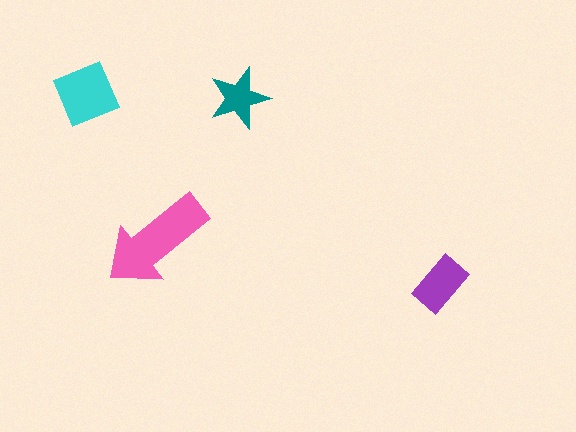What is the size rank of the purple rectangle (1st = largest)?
3rd.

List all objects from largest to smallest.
The pink arrow, the cyan diamond, the purple rectangle, the teal star.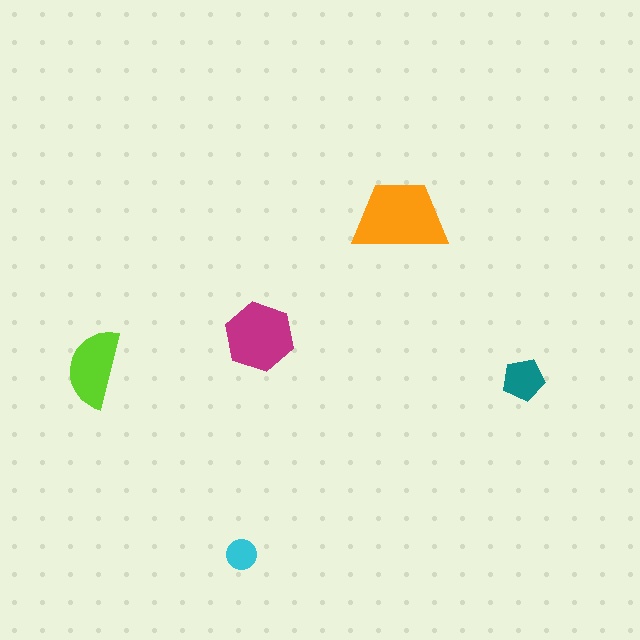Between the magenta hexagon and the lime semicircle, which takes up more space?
The magenta hexagon.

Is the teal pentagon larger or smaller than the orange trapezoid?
Smaller.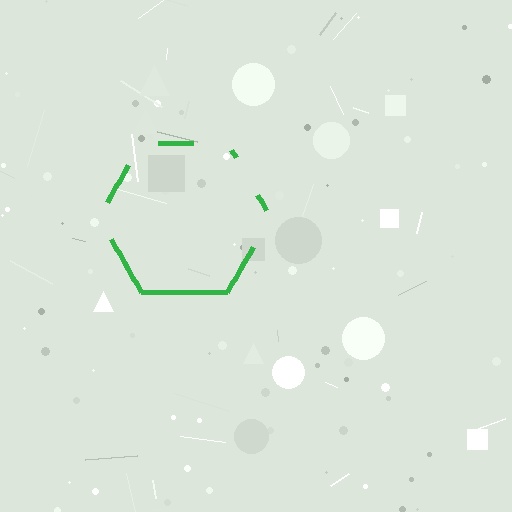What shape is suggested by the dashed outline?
The dashed outline suggests a hexagon.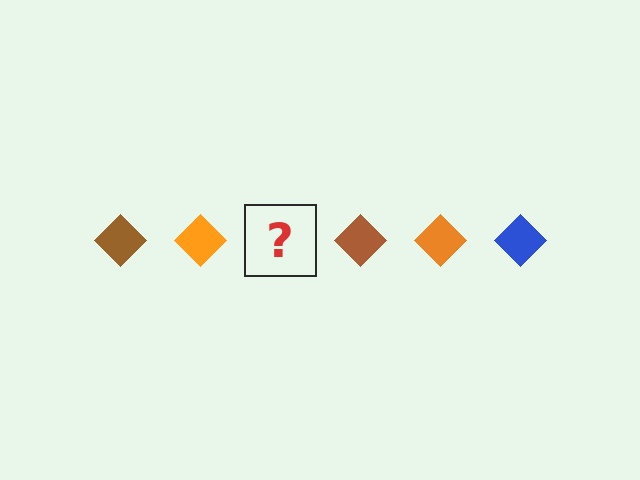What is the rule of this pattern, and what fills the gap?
The rule is that the pattern cycles through brown, orange, blue diamonds. The gap should be filled with a blue diamond.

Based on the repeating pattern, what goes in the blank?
The blank should be a blue diamond.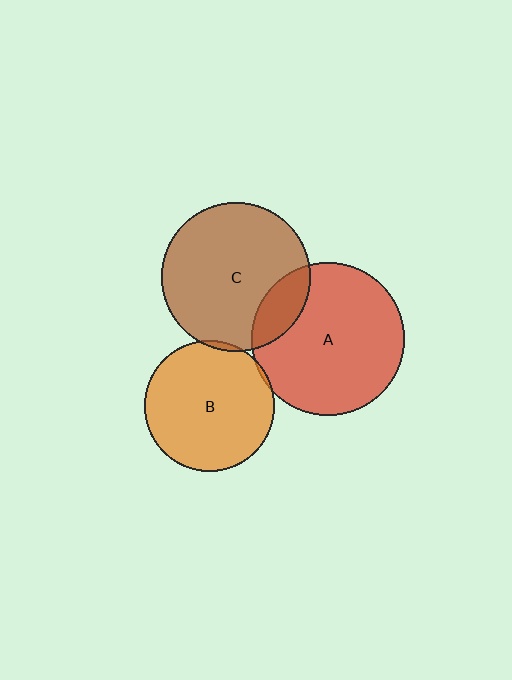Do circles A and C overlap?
Yes.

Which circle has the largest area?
Circle A (red).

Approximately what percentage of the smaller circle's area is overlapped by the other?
Approximately 15%.